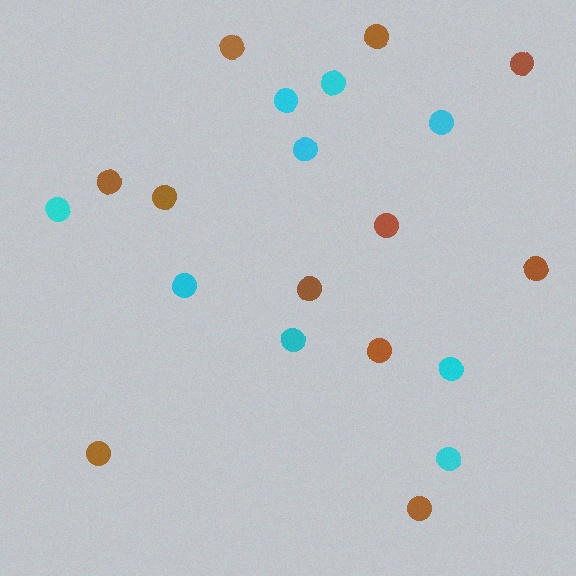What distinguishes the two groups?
There are 2 groups: one group of cyan circles (9) and one group of brown circles (11).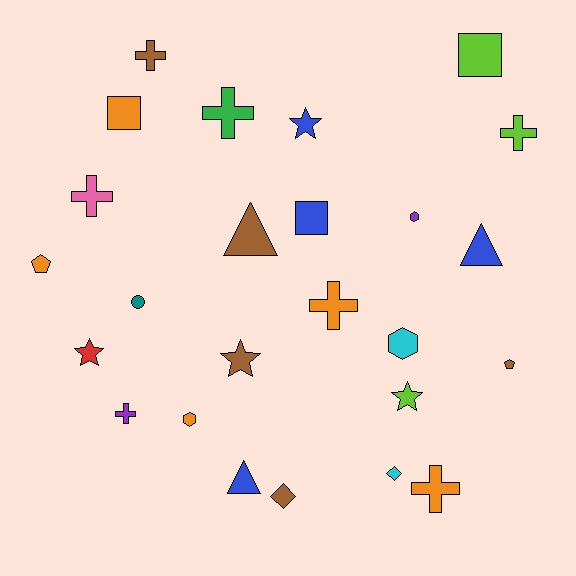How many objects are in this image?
There are 25 objects.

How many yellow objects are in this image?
There are no yellow objects.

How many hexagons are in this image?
There are 3 hexagons.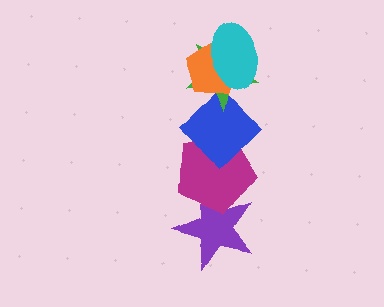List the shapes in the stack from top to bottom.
From top to bottom: the cyan ellipse, the orange pentagon, the green star, the blue diamond, the magenta pentagon, the purple star.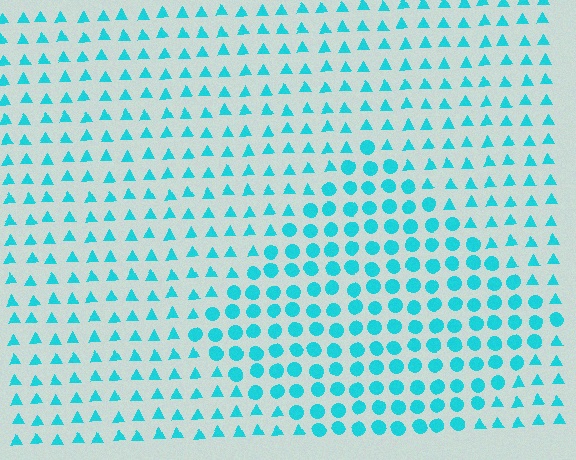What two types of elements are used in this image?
The image uses circles inside the diamond region and triangles outside it.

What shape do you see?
I see a diamond.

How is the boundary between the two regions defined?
The boundary is defined by a change in element shape: circles inside vs. triangles outside. All elements share the same color and spacing.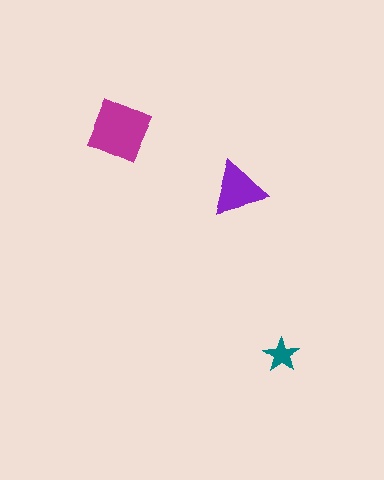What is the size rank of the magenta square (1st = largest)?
1st.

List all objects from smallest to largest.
The teal star, the purple triangle, the magenta square.